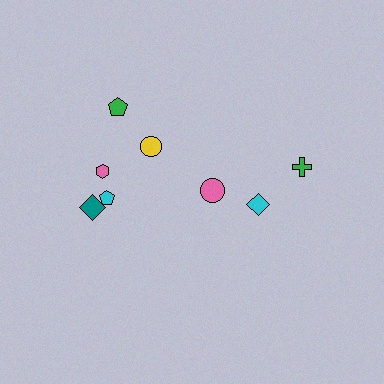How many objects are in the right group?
There are 3 objects.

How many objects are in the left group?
There are 5 objects.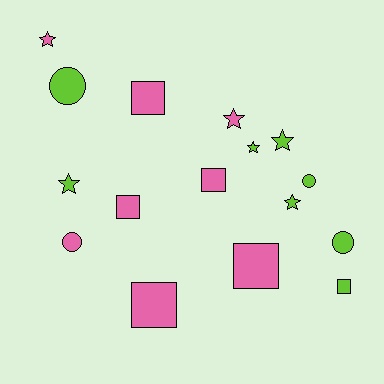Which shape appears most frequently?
Star, with 6 objects.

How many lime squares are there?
There is 1 lime square.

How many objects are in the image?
There are 16 objects.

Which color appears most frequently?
Lime, with 8 objects.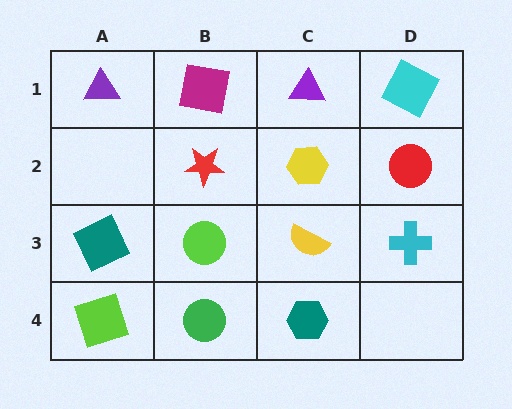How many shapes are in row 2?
3 shapes.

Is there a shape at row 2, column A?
No, that cell is empty.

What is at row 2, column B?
A red star.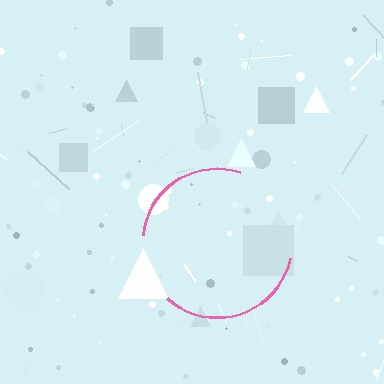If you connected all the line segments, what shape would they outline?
They would outline a circle.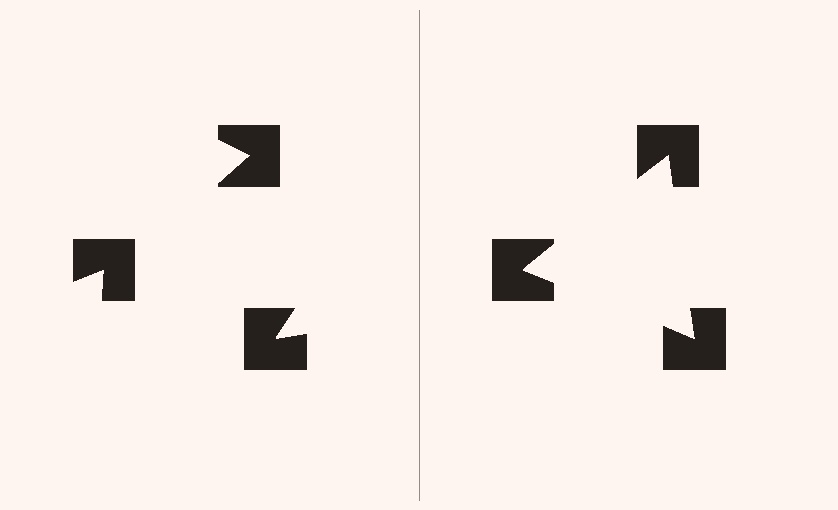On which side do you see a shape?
An illusory triangle appears on the right side. On the left side the wedge cuts are rotated, so no coherent shape forms.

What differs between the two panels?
The notched squares are positioned identically on both sides; only the wedge orientations differ. On the right they align to a triangle; on the left they are misaligned.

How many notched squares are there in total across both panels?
6 — 3 on each side.